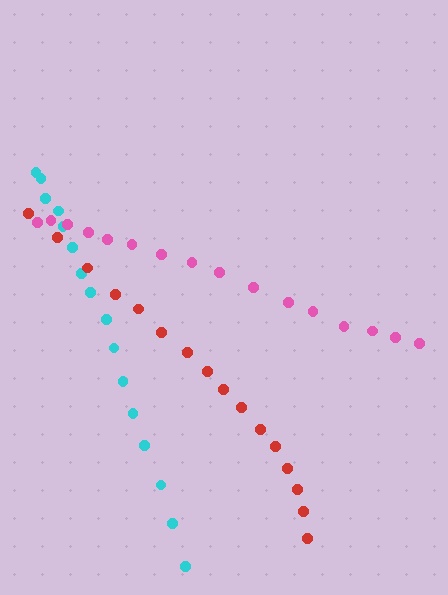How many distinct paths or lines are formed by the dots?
There are 3 distinct paths.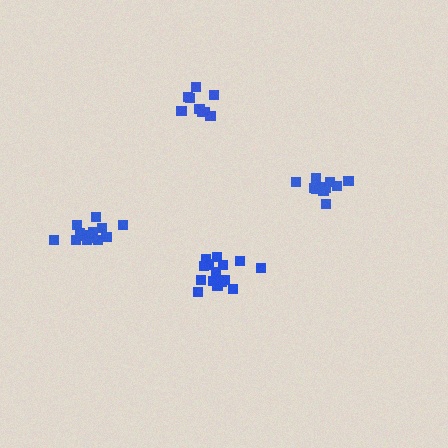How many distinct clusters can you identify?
There are 4 distinct clusters.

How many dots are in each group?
Group 1: 12 dots, Group 2: 13 dots, Group 3: 9 dots, Group 4: 15 dots (49 total).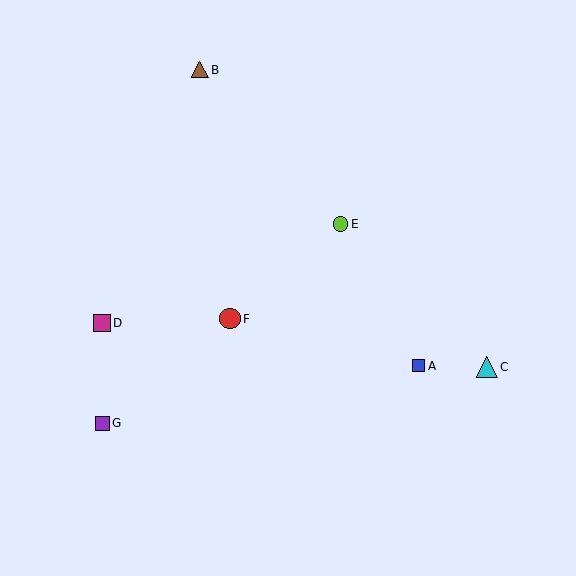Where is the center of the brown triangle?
The center of the brown triangle is at (200, 70).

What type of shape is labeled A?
Shape A is a blue square.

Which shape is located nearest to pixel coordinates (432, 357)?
The blue square (labeled A) at (419, 366) is nearest to that location.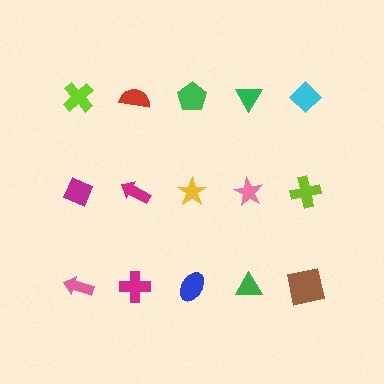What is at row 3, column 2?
A magenta cross.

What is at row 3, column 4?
A green triangle.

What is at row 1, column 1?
A lime cross.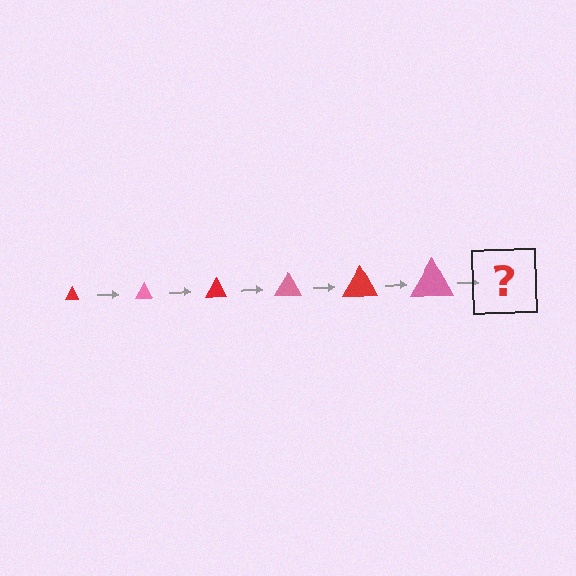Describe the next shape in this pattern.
It should be a red triangle, larger than the previous one.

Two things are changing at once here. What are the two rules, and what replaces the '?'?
The two rules are that the triangle grows larger each step and the color cycles through red and pink. The '?' should be a red triangle, larger than the previous one.